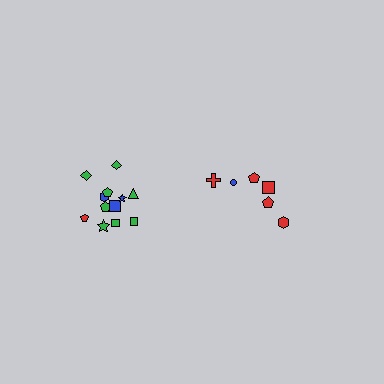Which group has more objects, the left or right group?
The left group.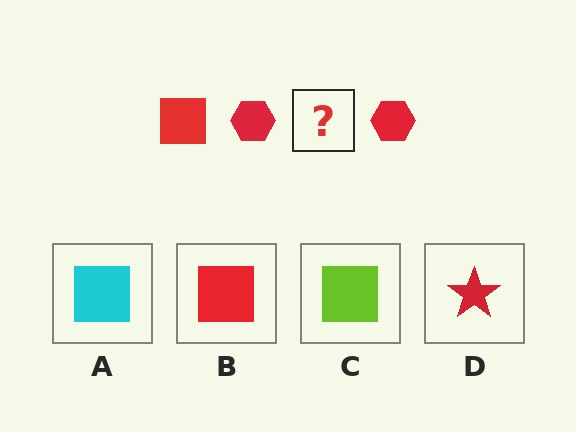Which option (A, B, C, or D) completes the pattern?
B.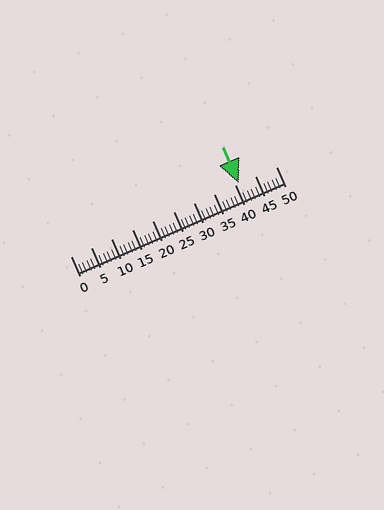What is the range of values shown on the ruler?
The ruler shows values from 0 to 50.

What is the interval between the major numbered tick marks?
The major tick marks are spaced 5 units apart.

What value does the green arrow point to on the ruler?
The green arrow points to approximately 41.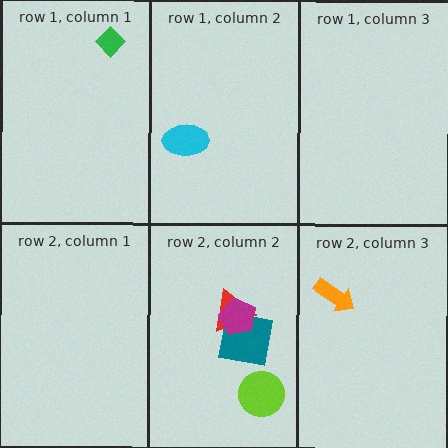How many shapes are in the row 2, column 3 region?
1.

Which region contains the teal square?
The row 2, column 2 region.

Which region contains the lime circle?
The row 2, column 2 region.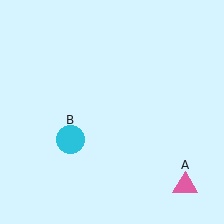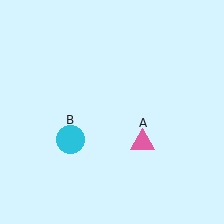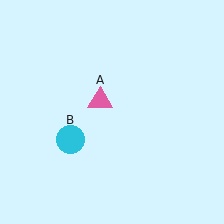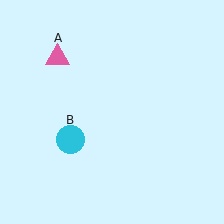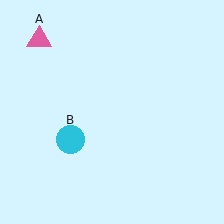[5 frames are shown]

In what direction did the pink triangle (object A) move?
The pink triangle (object A) moved up and to the left.